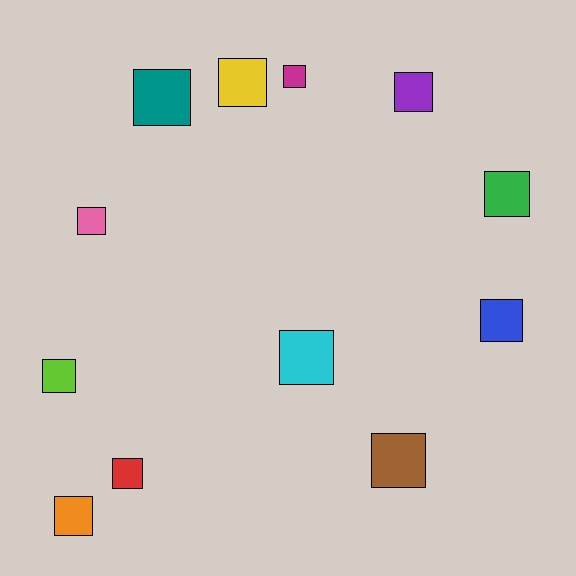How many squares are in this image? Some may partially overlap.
There are 12 squares.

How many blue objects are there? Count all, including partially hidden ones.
There is 1 blue object.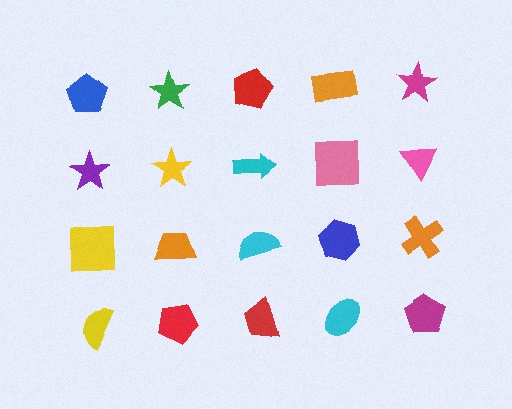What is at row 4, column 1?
A yellow semicircle.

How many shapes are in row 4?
5 shapes.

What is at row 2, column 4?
A pink square.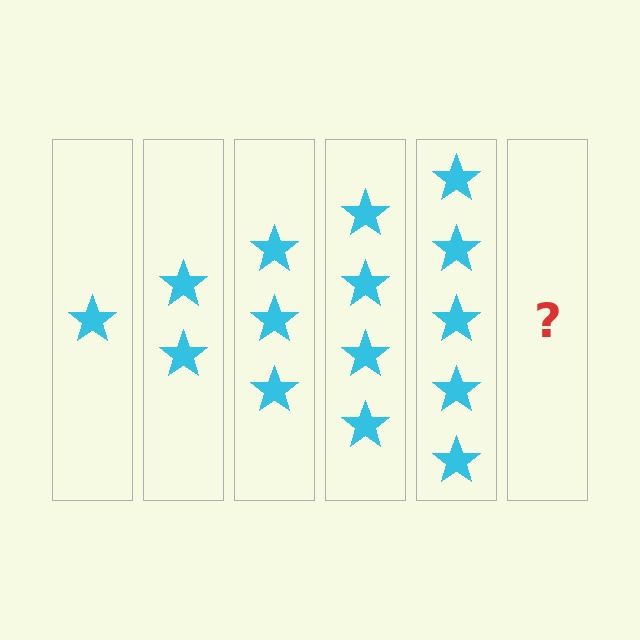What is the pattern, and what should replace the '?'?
The pattern is that each step adds one more star. The '?' should be 6 stars.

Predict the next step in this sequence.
The next step is 6 stars.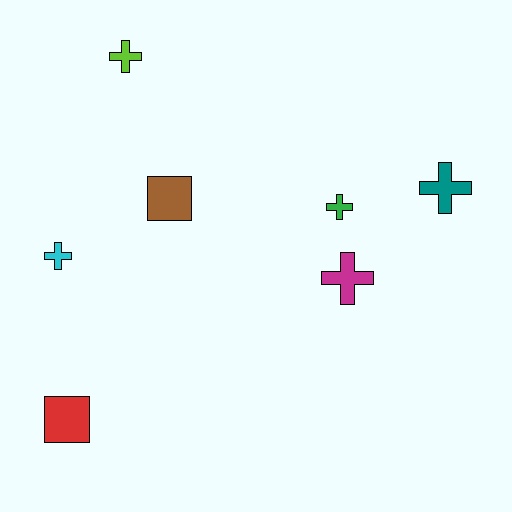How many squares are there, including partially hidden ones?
There are 2 squares.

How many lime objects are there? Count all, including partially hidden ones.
There is 1 lime object.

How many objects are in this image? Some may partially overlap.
There are 7 objects.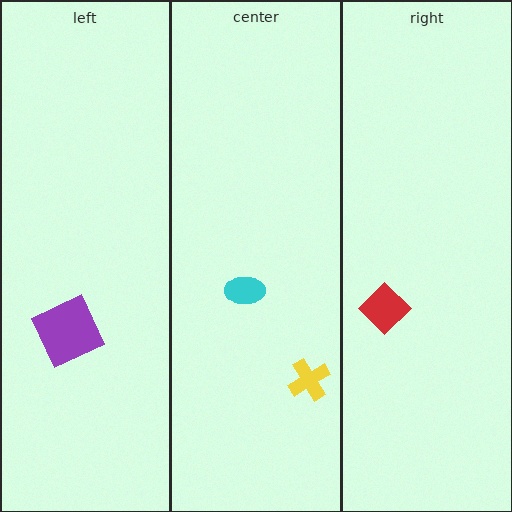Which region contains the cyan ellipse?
The center region.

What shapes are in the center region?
The cyan ellipse, the yellow cross.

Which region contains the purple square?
The left region.